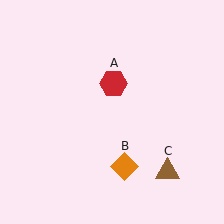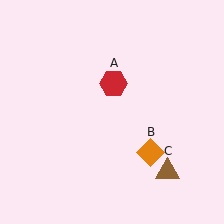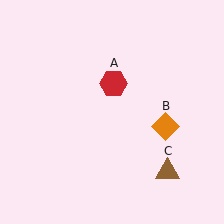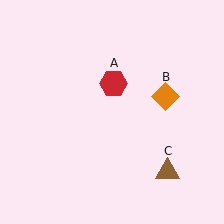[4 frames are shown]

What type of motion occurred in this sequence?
The orange diamond (object B) rotated counterclockwise around the center of the scene.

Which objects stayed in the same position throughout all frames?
Red hexagon (object A) and brown triangle (object C) remained stationary.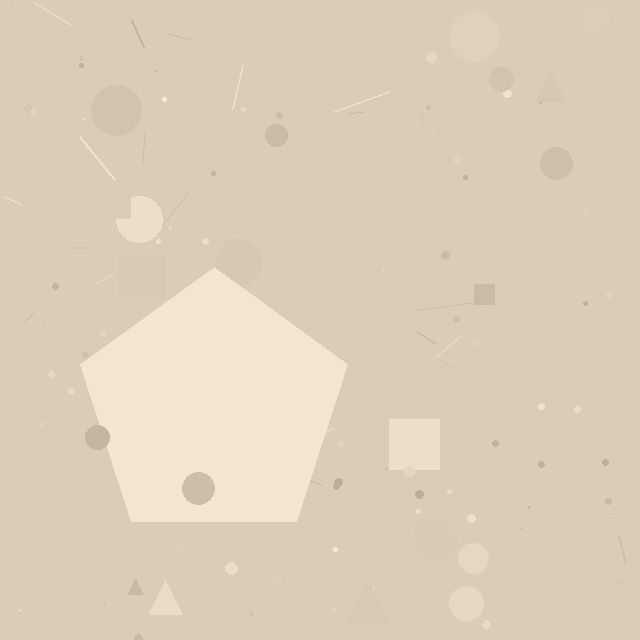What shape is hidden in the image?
A pentagon is hidden in the image.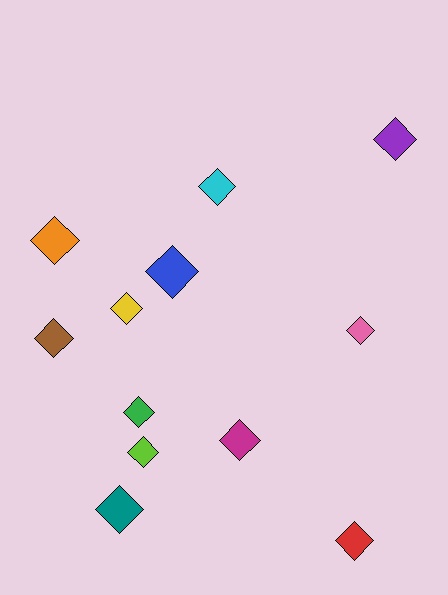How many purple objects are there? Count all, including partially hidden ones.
There is 1 purple object.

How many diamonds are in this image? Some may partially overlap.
There are 12 diamonds.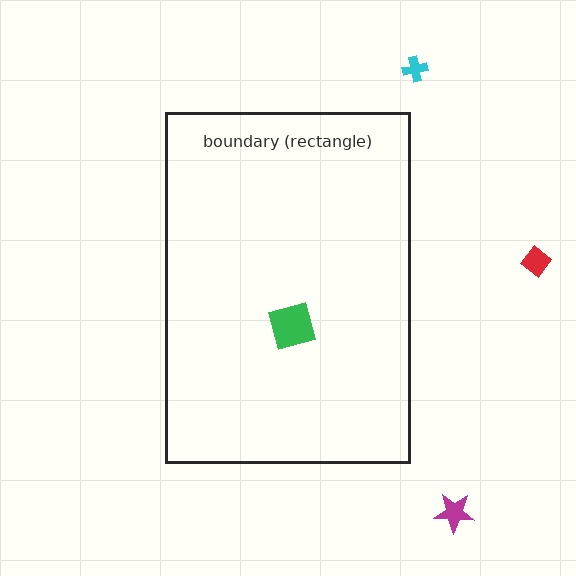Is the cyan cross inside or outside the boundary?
Outside.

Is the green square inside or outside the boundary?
Inside.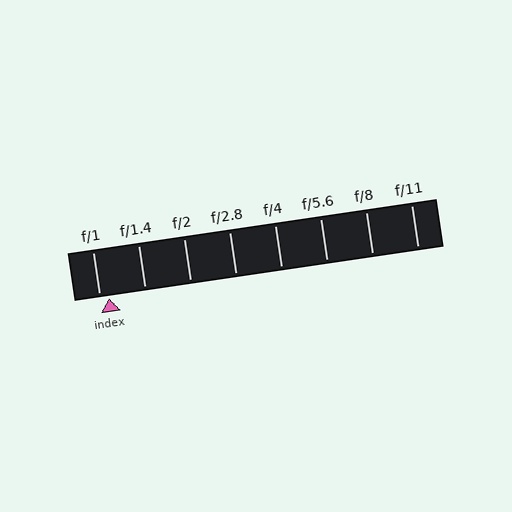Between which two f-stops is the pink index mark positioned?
The index mark is between f/1 and f/1.4.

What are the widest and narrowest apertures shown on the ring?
The widest aperture shown is f/1 and the narrowest is f/11.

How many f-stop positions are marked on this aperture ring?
There are 8 f-stop positions marked.